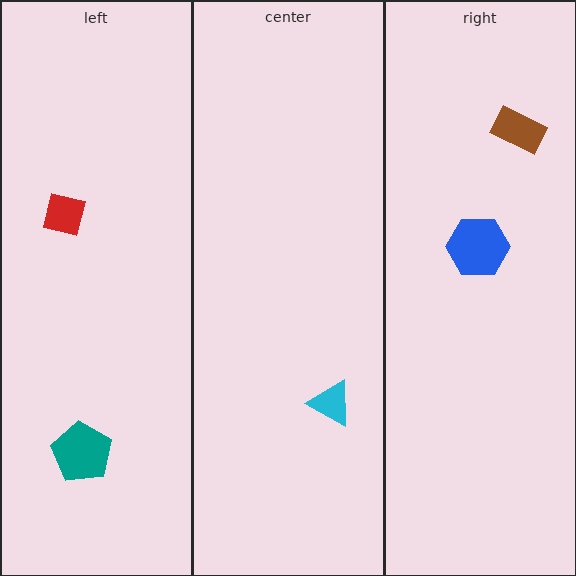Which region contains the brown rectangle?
The right region.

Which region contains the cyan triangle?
The center region.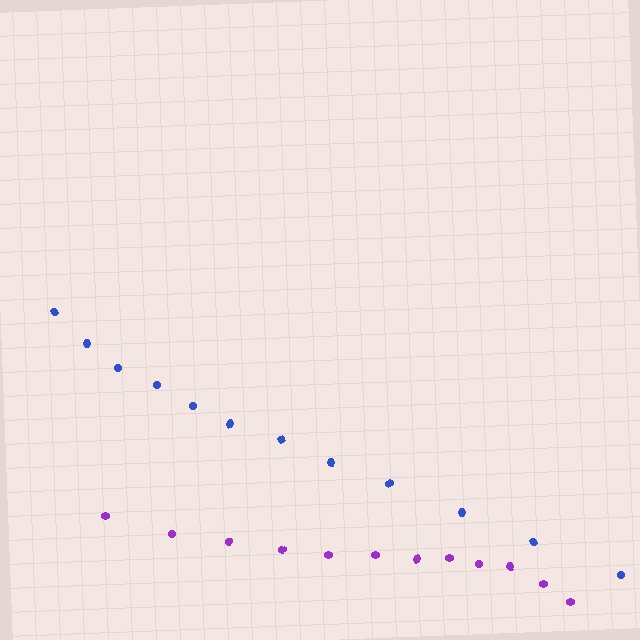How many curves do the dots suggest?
There are 2 distinct paths.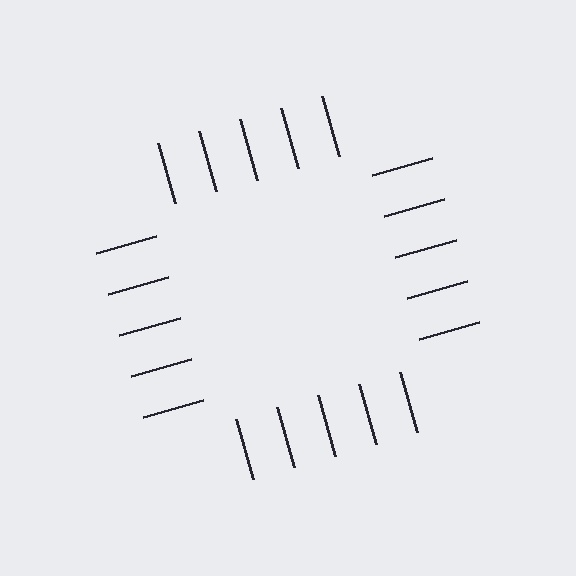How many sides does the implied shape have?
4 sides — the line-ends trace a square.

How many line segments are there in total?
20 — 5 along each of the 4 edges.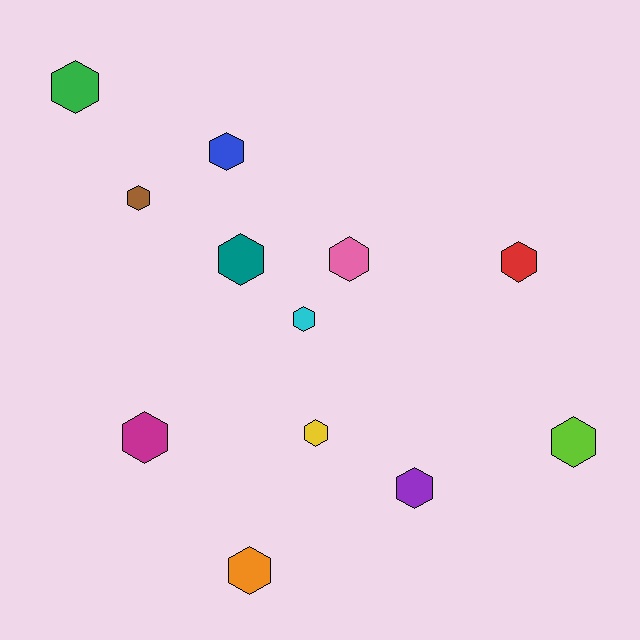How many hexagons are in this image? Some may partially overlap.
There are 12 hexagons.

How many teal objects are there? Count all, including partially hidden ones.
There is 1 teal object.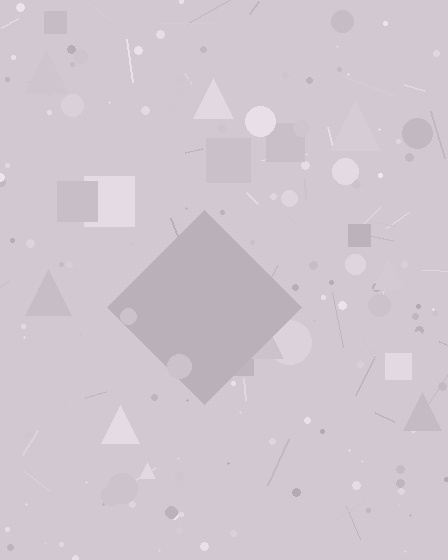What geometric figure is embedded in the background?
A diamond is embedded in the background.